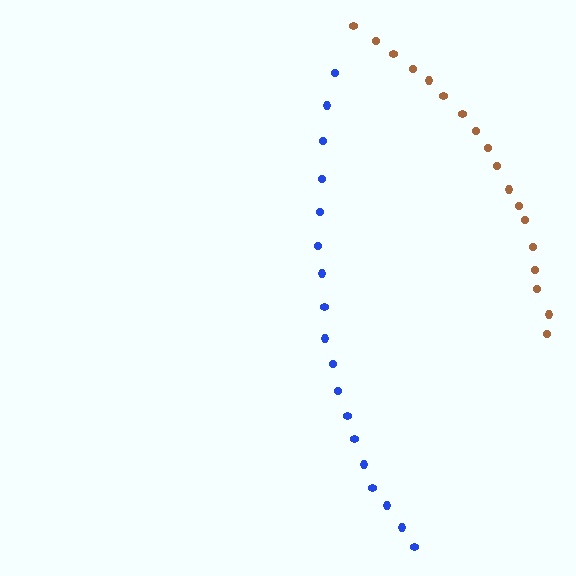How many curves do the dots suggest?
There are 2 distinct paths.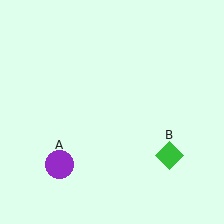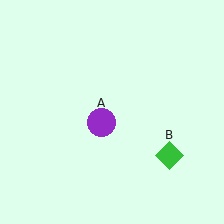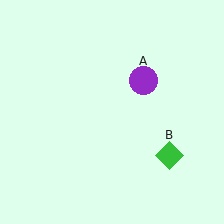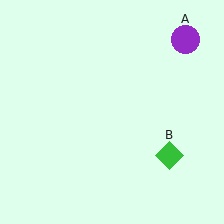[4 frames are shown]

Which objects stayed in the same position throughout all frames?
Green diamond (object B) remained stationary.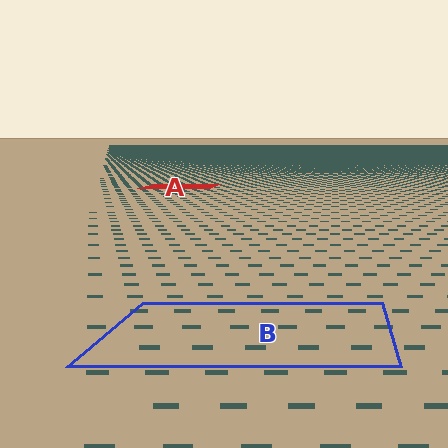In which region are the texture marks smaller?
The texture marks are smaller in region A, because it is farther away.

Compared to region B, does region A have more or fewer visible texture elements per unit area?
Region A has more texture elements per unit area — they are packed more densely because it is farther away.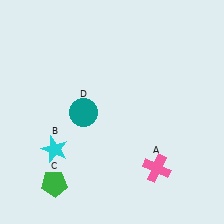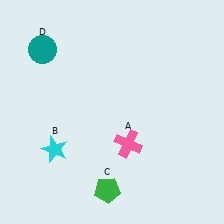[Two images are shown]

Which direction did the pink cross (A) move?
The pink cross (A) moved left.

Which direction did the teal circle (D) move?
The teal circle (D) moved up.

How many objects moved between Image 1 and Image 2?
3 objects moved between the two images.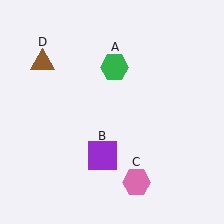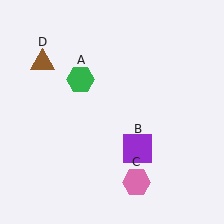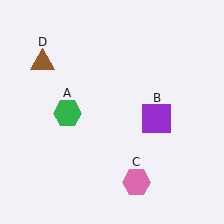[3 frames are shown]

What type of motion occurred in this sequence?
The green hexagon (object A), purple square (object B) rotated counterclockwise around the center of the scene.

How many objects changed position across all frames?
2 objects changed position: green hexagon (object A), purple square (object B).